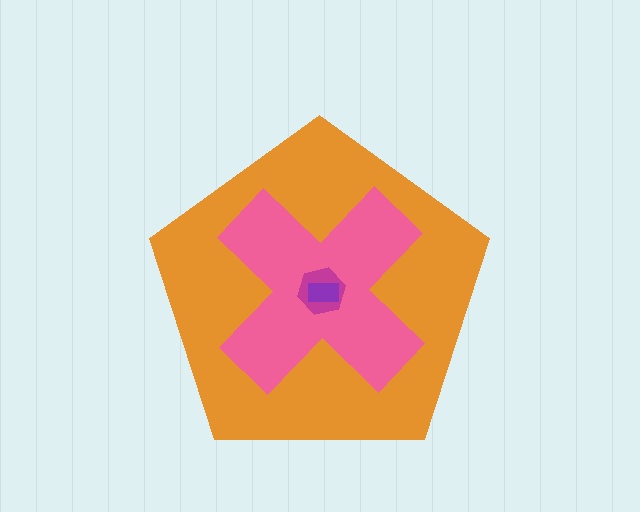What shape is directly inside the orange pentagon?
The pink cross.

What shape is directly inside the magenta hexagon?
The purple rectangle.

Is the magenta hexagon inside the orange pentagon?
Yes.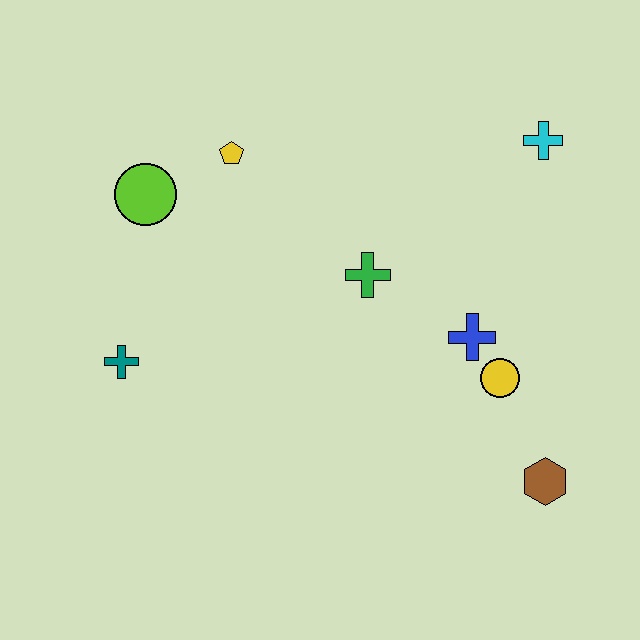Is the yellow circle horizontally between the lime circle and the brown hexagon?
Yes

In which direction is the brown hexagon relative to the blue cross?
The brown hexagon is below the blue cross.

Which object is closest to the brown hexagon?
The yellow circle is closest to the brown hexagon.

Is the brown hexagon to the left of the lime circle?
No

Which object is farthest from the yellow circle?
The lime circle is farthest from the yellow circle.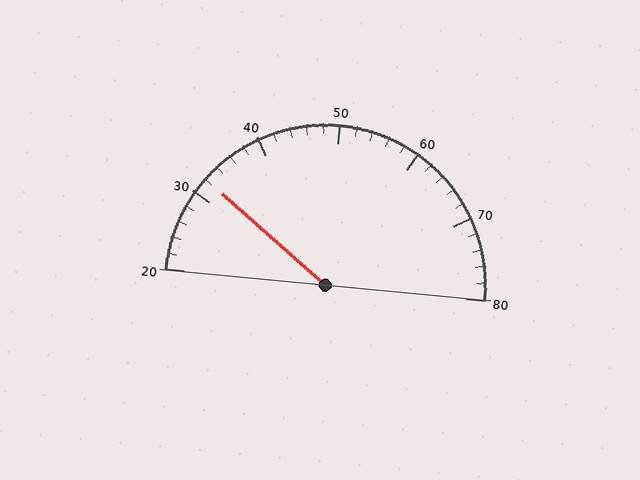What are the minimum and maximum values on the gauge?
The gauge ranges from 20 to 80.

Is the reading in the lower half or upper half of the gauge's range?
The reading is in the lower half of the range (20 to 80).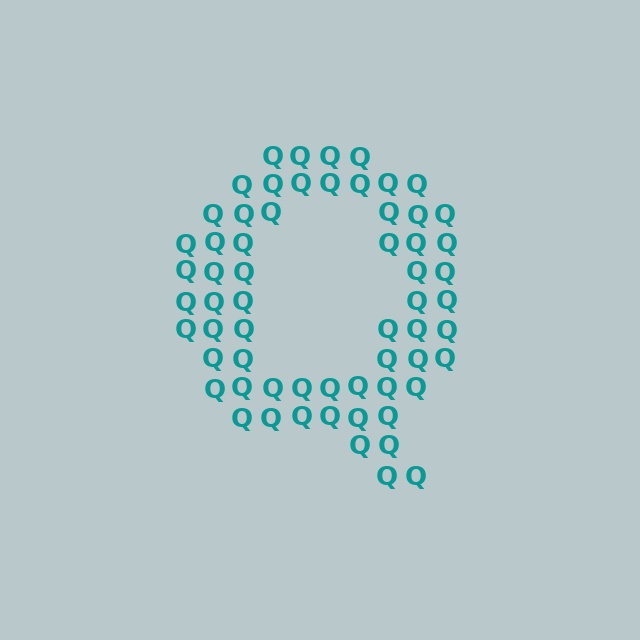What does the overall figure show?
The overall figure shows the letter Q.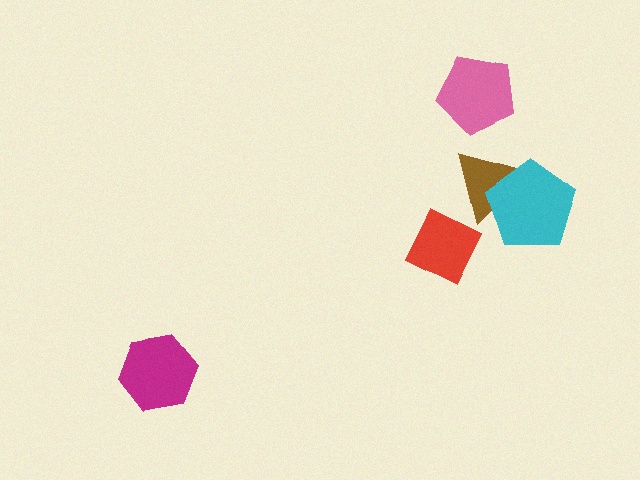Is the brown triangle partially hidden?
Yes, it is partially covered by another shape.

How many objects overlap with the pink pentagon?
0 objects overlap with the pink pentagon.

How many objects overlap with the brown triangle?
1 object overlaps with the brown triangle.